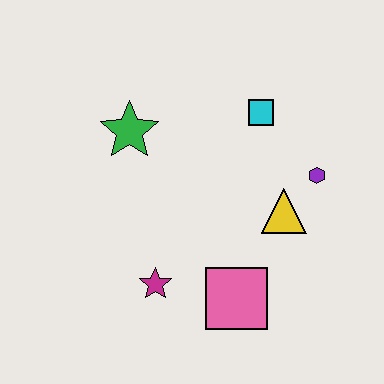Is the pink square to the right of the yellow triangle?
No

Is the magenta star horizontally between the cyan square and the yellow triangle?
No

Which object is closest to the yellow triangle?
The purple hexagon is closest to the yellow triangle.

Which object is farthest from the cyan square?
The magenta star is farthest from the cyan square.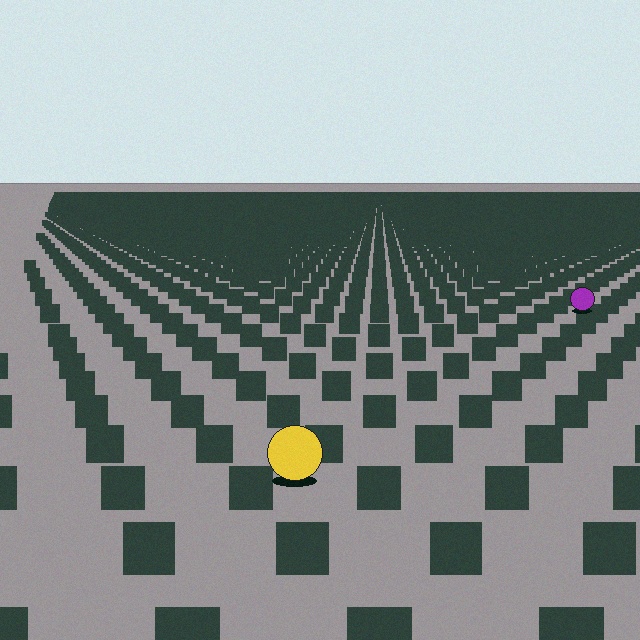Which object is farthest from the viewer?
The purple circle is farthest from the viewer. It appears smaller and the ground texture around it is denser.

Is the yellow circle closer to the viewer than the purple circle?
Yes. The yellow circle is closer — you can tell from the texture gradient: the ground texture is coarser near it.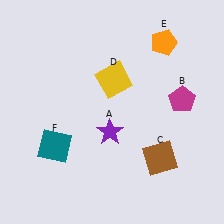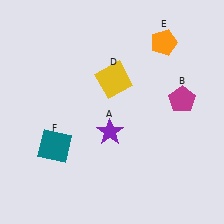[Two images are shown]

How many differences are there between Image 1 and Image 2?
There is 1 difference between the two images.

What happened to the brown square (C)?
The brown square (C) was removed in Image 2. It was in the bottom-right area of Image 1.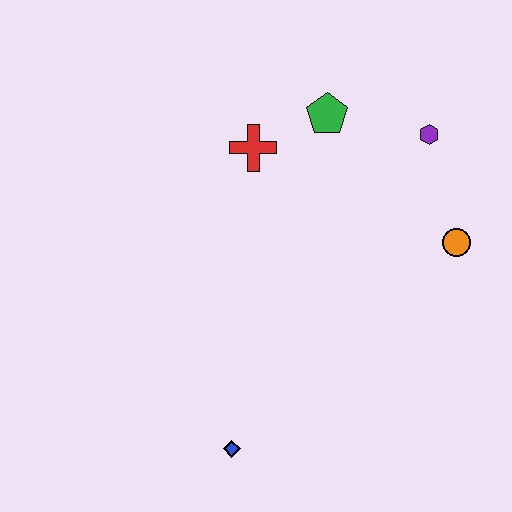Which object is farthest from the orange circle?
The blue diamond is farthest from the orange circle.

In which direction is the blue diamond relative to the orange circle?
The blue diamond is to the left of the orange circle.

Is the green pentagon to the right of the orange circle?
No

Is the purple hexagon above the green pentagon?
No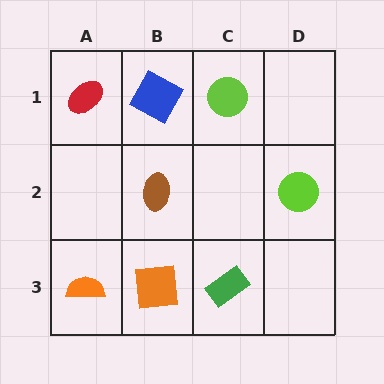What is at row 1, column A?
A red ellipse.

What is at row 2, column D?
A lime circle.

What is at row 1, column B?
A blue square.